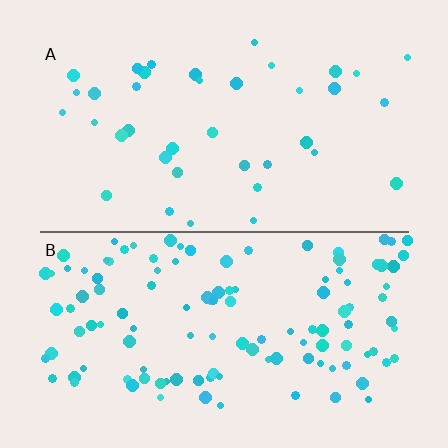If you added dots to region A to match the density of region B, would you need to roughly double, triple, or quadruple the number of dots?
Approximately triple.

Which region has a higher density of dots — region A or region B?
B (the bottom).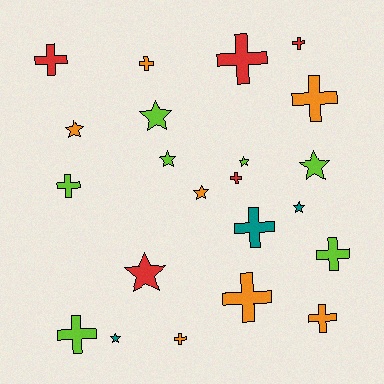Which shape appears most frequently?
Cross, with 13 objects.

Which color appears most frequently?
Lime, with 7 objects.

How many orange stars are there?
There are 2 orange stars.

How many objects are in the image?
There are 22 objects.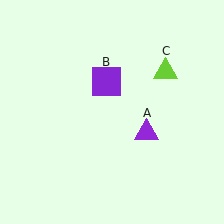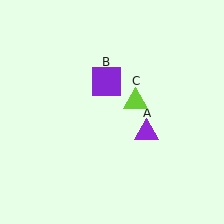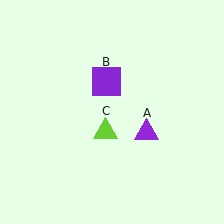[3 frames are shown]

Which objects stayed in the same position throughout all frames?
Purple triangle (object A) and purple square (object B) remained stationary.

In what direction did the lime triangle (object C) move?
The lime triangle (object C) moved down and to the left.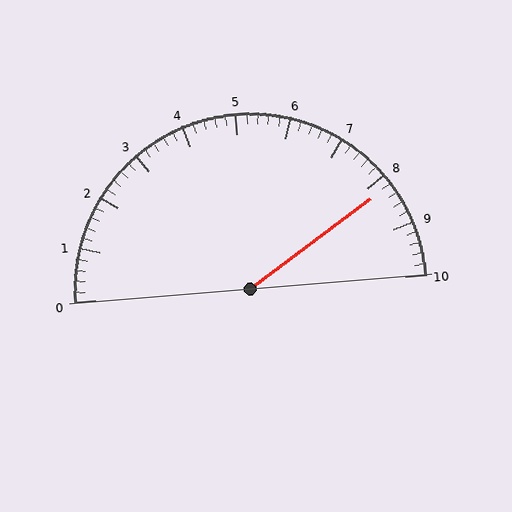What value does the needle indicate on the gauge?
The needle indicates approximately 8.2.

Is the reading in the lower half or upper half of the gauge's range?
The reading is in the upper half of the range (0 to 10).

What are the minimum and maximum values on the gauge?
The gauge ranges from 0 to 10.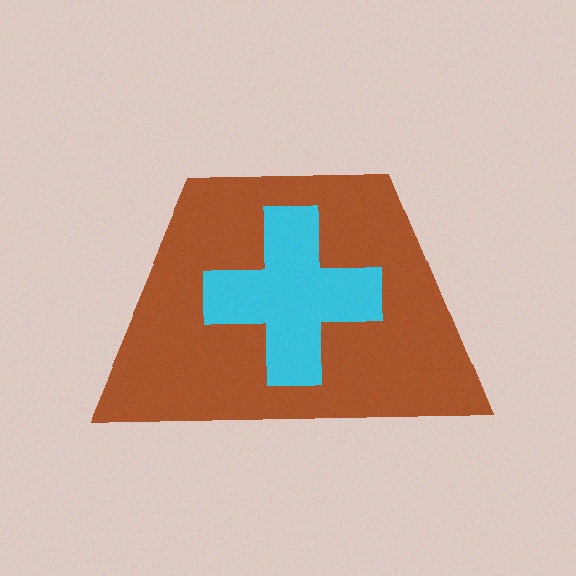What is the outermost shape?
The brown trapezoid.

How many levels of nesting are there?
2.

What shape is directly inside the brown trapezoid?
The cyan cross.